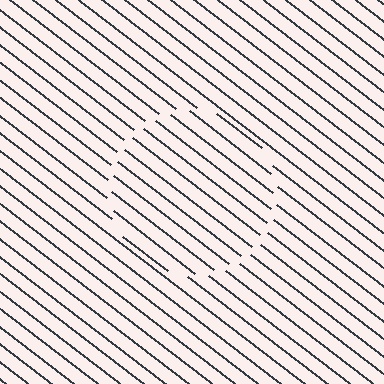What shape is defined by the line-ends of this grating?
An illusory circle. The interior of the shape contains the same grating, shifted by half a period — the contour is defined by the phase discontinuity where line-ends from the inner and outer gratings abut.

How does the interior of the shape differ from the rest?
The interior of the shape contains the same grating, shifted by half a period — the contour is defined by the phase discontinuity where line-ends from the inner and outer gratings abut.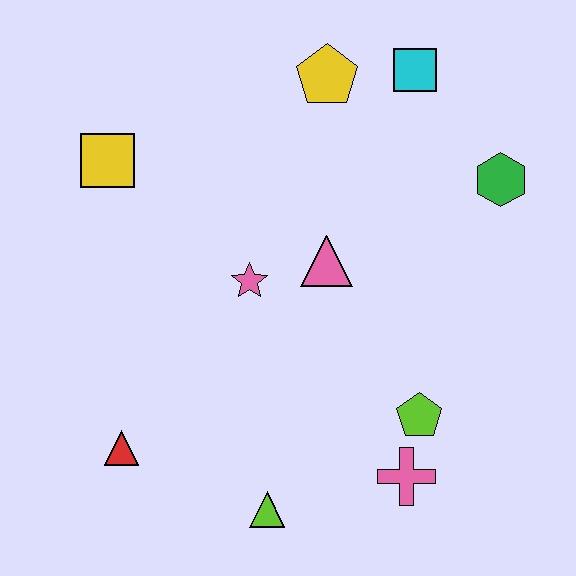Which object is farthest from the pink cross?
The yellow square is farthest from the pink cross.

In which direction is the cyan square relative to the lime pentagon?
The cyan square is above the lime pentagon.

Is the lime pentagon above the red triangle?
Yes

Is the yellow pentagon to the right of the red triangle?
Yes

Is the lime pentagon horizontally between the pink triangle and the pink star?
No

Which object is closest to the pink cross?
The lime pentagon is closest to the pink cross.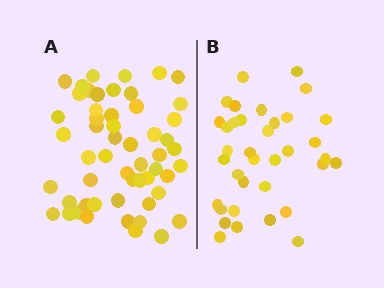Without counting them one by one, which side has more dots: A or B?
Region A (the left region) has more dots.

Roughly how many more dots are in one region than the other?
Region A has approximately 20 more dots than region B.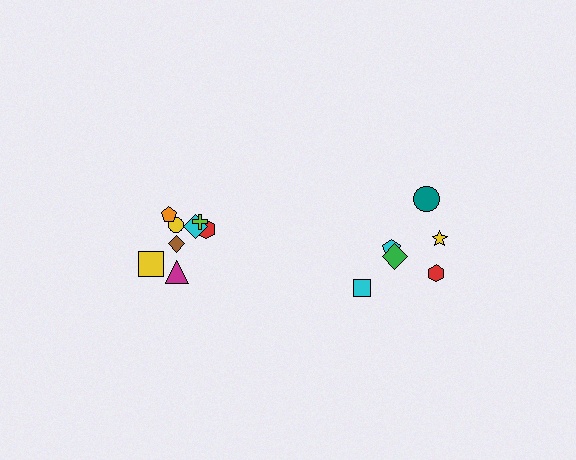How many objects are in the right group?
There are 6 objects.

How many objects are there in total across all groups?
There are 14 objects.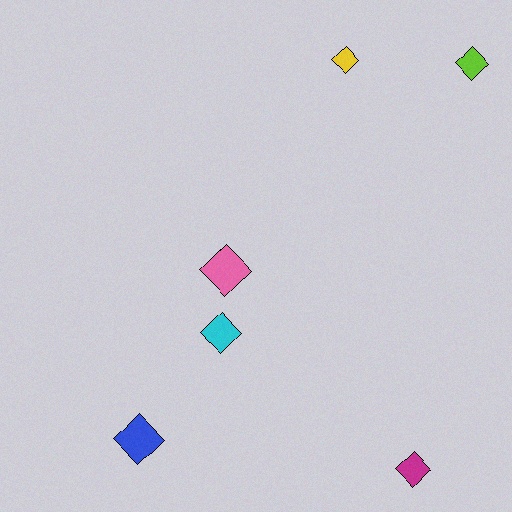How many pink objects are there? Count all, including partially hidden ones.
There is 1 pink object.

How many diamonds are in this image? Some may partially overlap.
There are 6 diamonds.